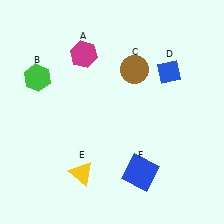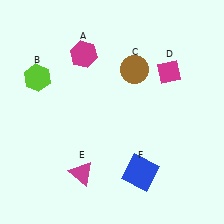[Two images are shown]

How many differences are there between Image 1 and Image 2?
There are 3 differences between the two images.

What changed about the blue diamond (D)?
In Image 1, D is blue. In Image 2, it changed to magenta.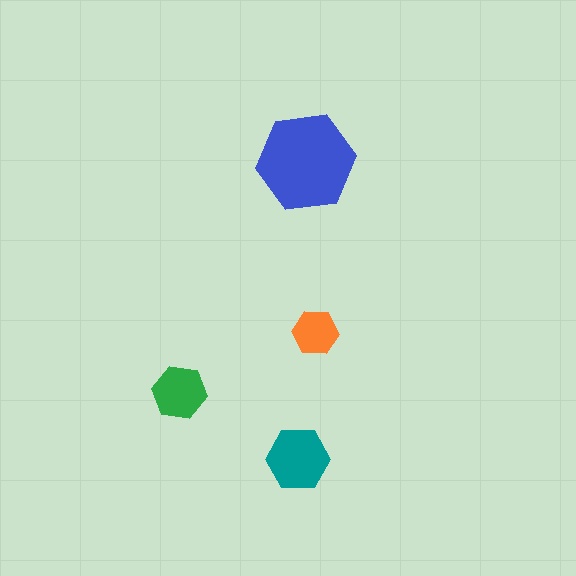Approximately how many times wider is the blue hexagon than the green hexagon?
About 2 times wider.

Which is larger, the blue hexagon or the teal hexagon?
The blue one.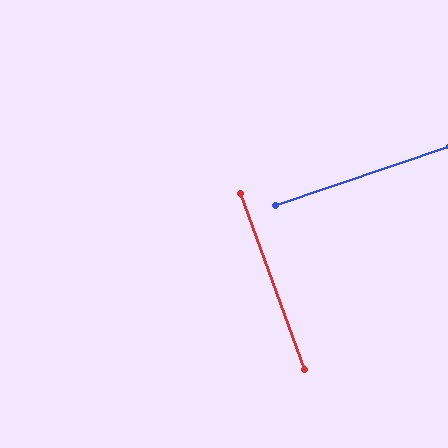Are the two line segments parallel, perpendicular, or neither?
Perpendicular — they meet at approximately 89°.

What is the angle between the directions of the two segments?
Approximately 89 degrees.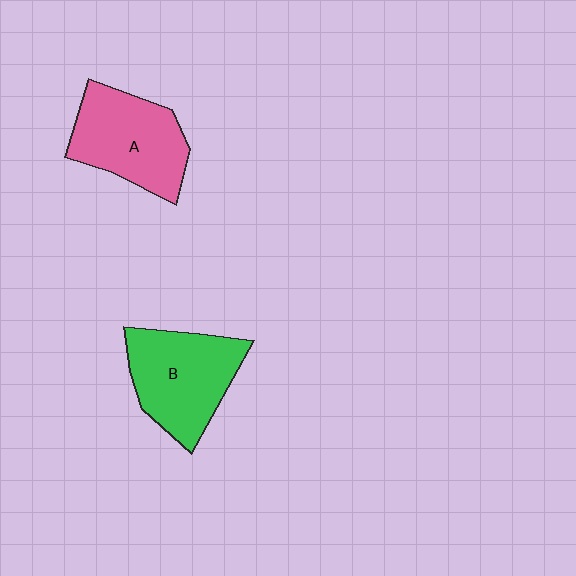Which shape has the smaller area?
Shape A (pink).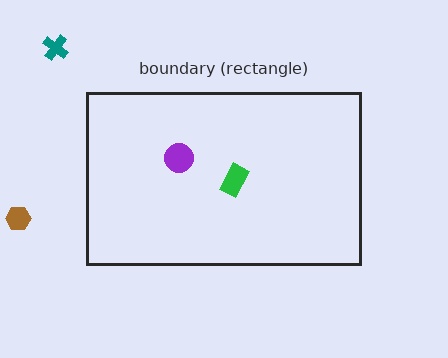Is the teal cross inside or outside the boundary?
Outside.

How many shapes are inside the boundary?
2 inside, 2 outside.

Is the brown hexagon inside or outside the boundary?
Outside.